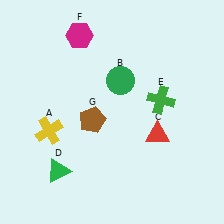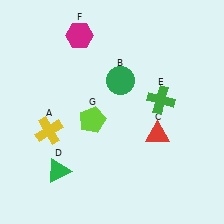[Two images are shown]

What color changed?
The pentagon (G) changed from brown in Image 1 to lime in Image 2.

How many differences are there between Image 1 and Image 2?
There is 1 difference between the two images.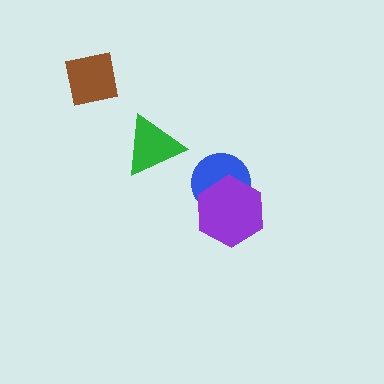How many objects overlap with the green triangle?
0 objects overlap with the green triangle.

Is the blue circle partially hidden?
Yes, it is partially covered by another shape.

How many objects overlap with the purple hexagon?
1 object overlaps with the purple hexagon.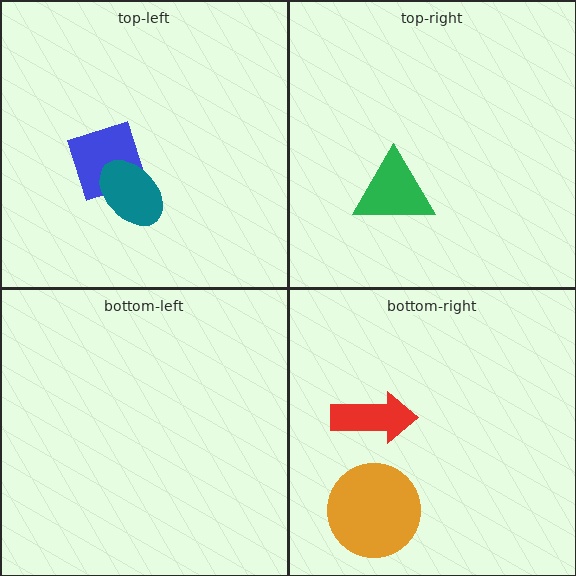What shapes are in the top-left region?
The blue square, the teal ellipse.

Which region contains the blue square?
The top-left region.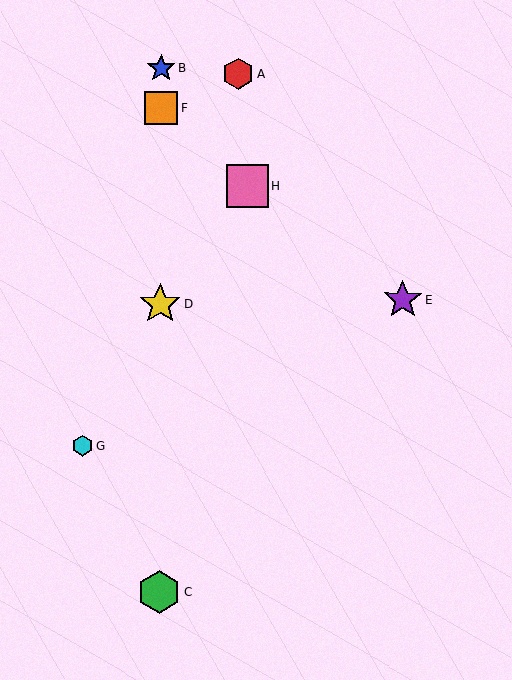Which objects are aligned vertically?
Objects B, C, D, F are aligned vertically.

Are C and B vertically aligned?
Yes, both are at x≈159.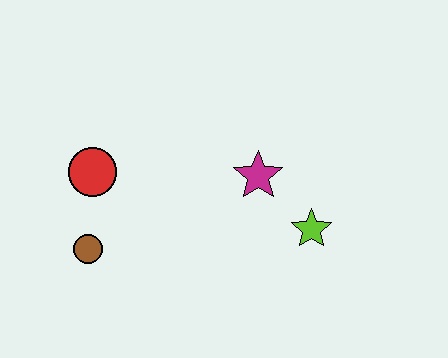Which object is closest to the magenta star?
The lime star is closest to the magenta star.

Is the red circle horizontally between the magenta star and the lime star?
No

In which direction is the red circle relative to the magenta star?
The red circle is to the left of the magenta star.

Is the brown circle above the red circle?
No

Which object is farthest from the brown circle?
The lime star is farthest from the brown circle.